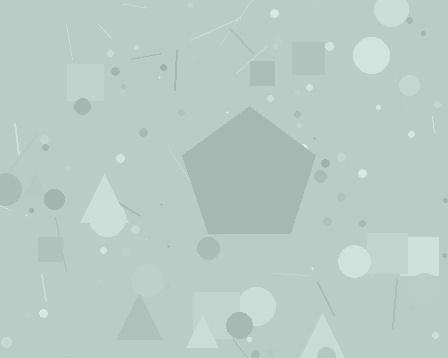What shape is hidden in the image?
A pentagon is hidden in the image.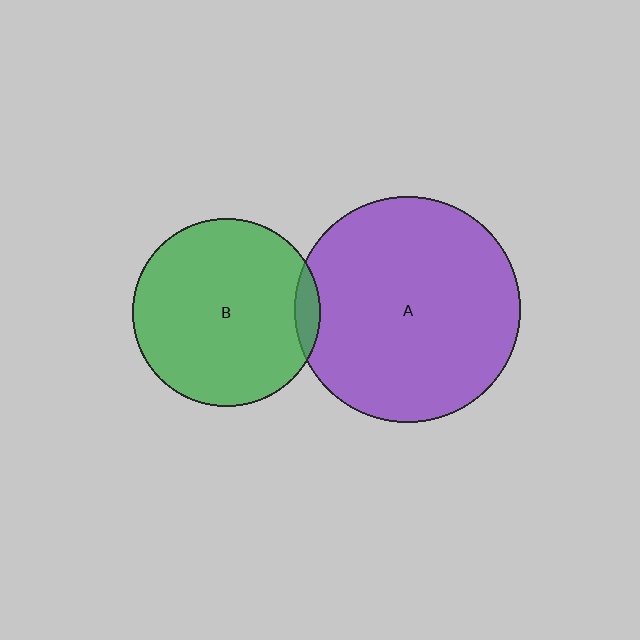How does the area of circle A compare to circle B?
Approximately 1.4 times.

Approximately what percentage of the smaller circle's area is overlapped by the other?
Approximately 5%.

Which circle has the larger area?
Circle A (purple).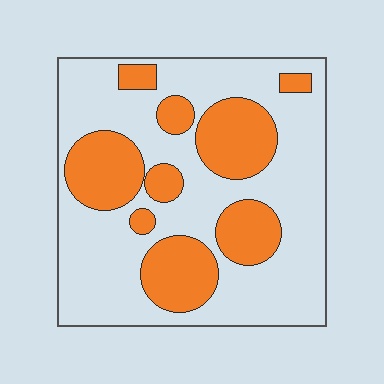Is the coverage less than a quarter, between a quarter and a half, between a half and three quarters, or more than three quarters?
Between a quarter and a half.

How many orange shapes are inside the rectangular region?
9.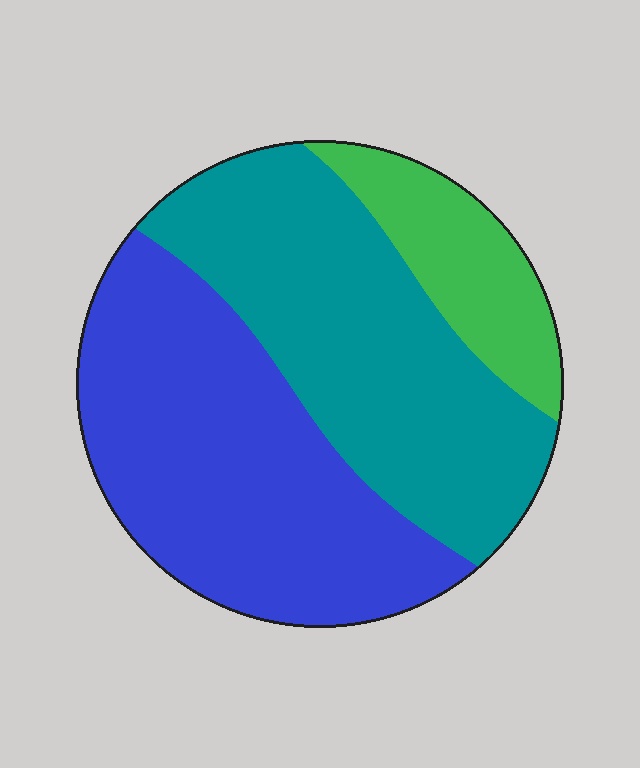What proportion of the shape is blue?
Blue covers about 45% of the shape.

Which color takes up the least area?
Green, at roughly 15%.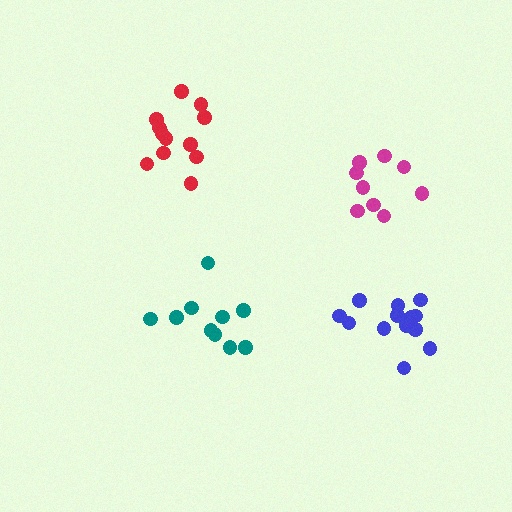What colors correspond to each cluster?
The clusters are colored: red, magenta, blue, teal.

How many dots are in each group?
Group 1: 12 dots, Group 2: 9 dots, Group 3: 13 dots, Group 4: 10 dots (44 total).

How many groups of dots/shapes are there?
There are 4 groups.